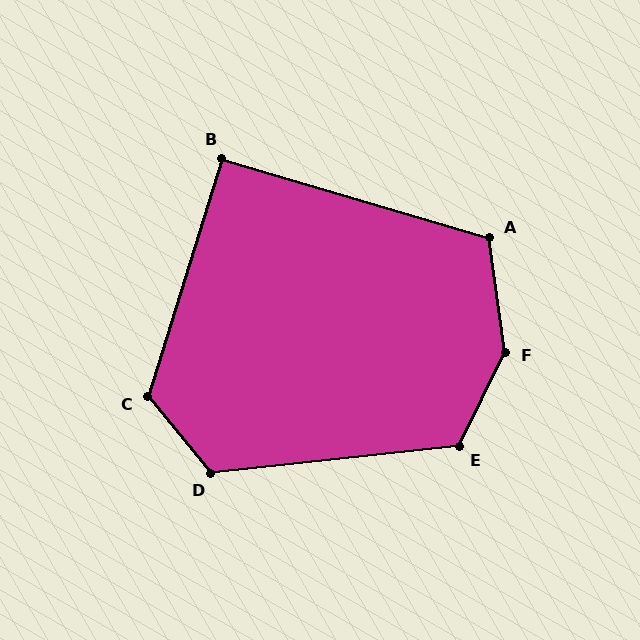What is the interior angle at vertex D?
Approximately 123 degrees (obtuse).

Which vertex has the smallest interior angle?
B, at approximately 91 degrees.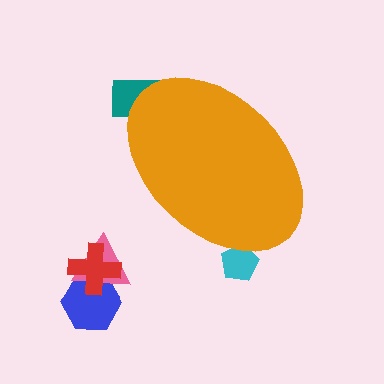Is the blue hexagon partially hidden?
No, the blue hexagon is fully visible.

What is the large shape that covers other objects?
An orange ellipse.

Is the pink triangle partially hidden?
No, the pink triangle is fully visible.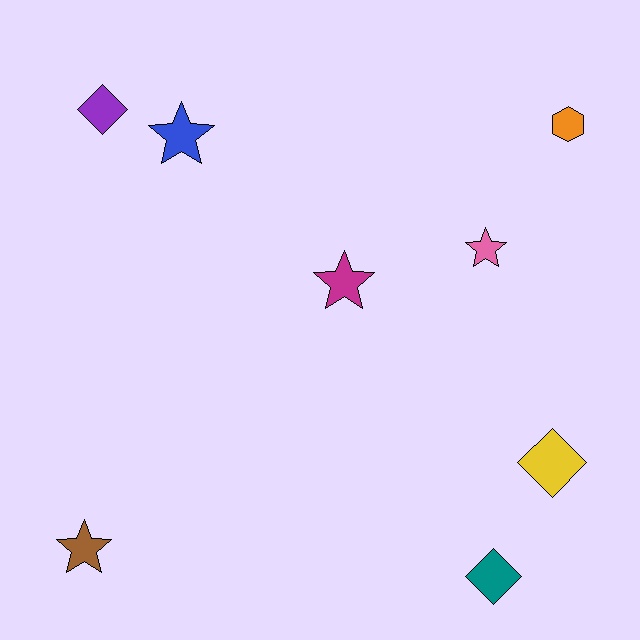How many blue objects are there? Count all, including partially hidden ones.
There is 1 blue object.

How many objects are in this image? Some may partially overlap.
There are 8 objects.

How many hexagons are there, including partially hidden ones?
There is 1 hexagon.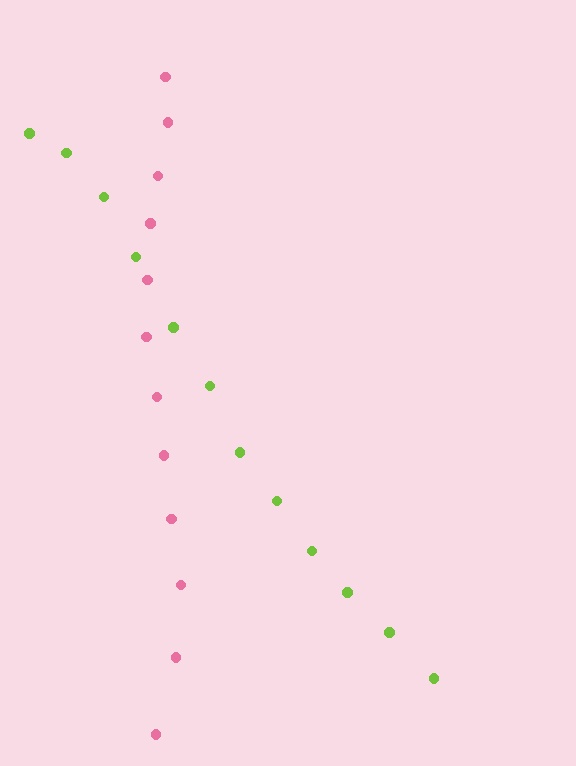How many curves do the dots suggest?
There are 2 distinct paths.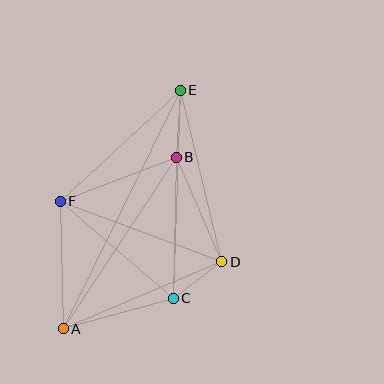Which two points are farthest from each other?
Points A and E are farthest from each other.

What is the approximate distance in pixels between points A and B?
The distance between A and B is approximately 205 pixels.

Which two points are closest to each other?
Points C and D are closest to each other.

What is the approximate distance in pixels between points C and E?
The distance between C and E is approximately 208 pixels.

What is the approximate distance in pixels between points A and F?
The distance between A and F is approximately 128 pixels.